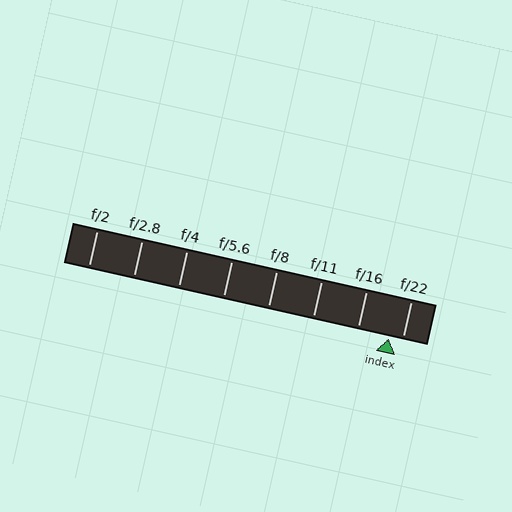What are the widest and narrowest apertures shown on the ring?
The widest aperture shown is f/2 and the narrowest is f/22.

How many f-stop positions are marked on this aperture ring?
There are 8 f-stop positions marked.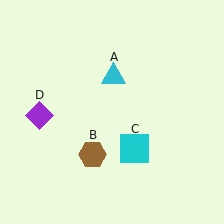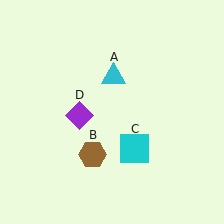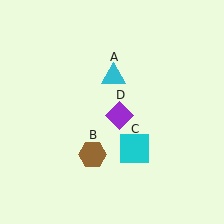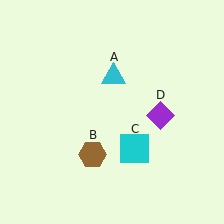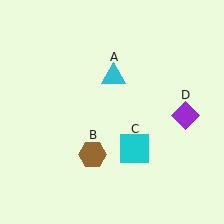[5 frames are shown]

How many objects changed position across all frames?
1 object changed position: purple diamond (object D).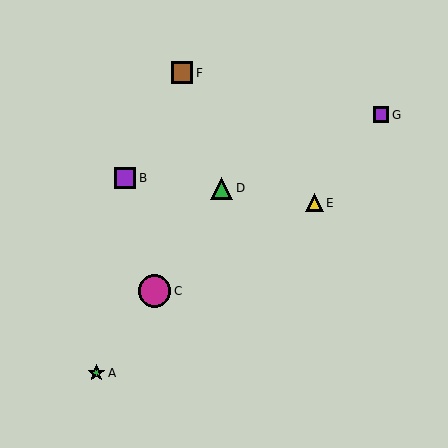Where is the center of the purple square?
The center of the purple square is at (125, 178).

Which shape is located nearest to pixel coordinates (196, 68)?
The brown square (labeled F) at (182, 73) is nearest to that location.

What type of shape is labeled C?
Shape C is a magenta circle.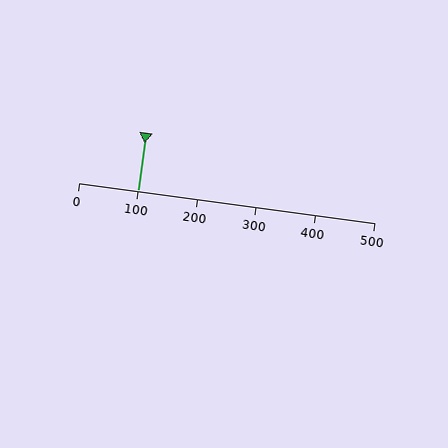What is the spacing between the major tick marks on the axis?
The major ticks are spaced 100 apart.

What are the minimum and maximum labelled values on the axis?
The axis runs from 0 to 500.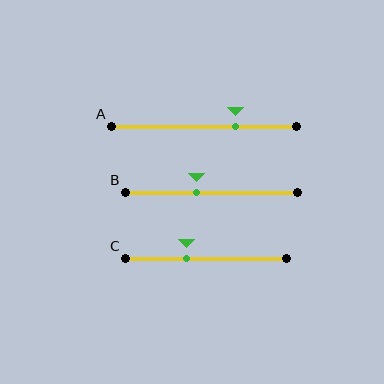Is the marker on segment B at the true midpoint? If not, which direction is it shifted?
No, the marker on segment B is shifted to the left by about 8% of the segment length.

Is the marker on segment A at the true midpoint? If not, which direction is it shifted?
No, the marker on segment A is shifted to the right by about 17% of the segment length.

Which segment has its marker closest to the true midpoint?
Segment B has its marker closest to the true midpoint.